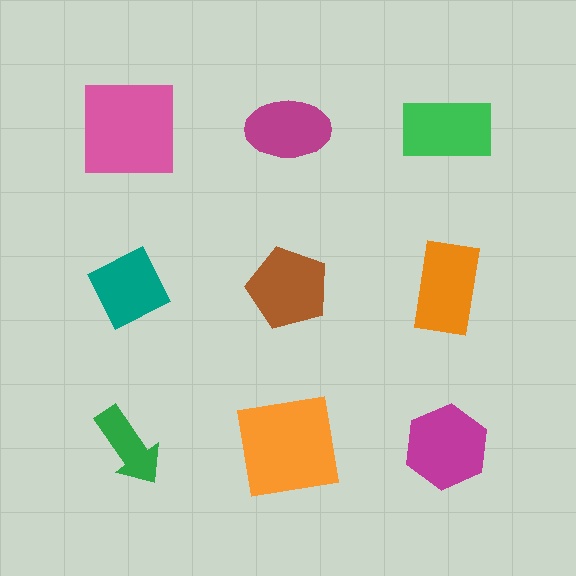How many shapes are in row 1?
3 shapes.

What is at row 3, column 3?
A magenta hexagon.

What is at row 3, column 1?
A green arrow.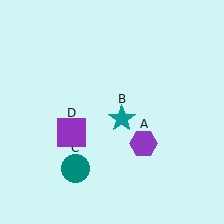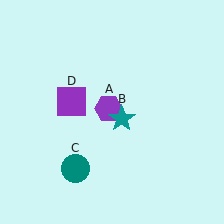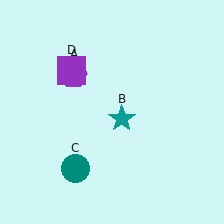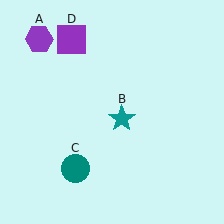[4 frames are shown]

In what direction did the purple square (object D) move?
The purple square (object D) moved up.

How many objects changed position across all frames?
2 objects changed position: purple hexagon (object A), purple square (object D).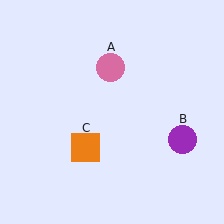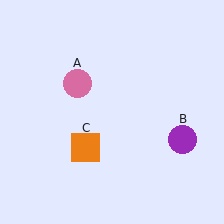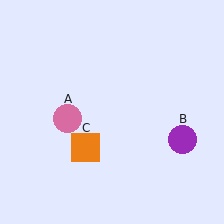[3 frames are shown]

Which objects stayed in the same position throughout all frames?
Purple circle (object B) and orange square (object C) remained stationary.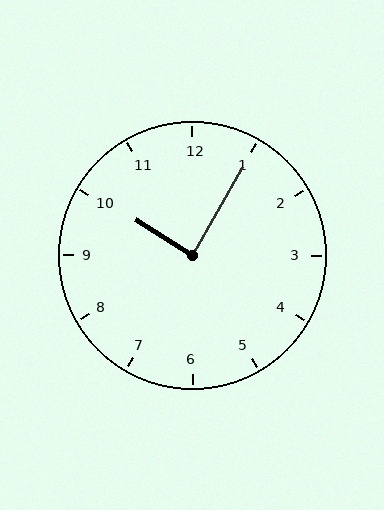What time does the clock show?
10:05.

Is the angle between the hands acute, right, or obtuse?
It is right.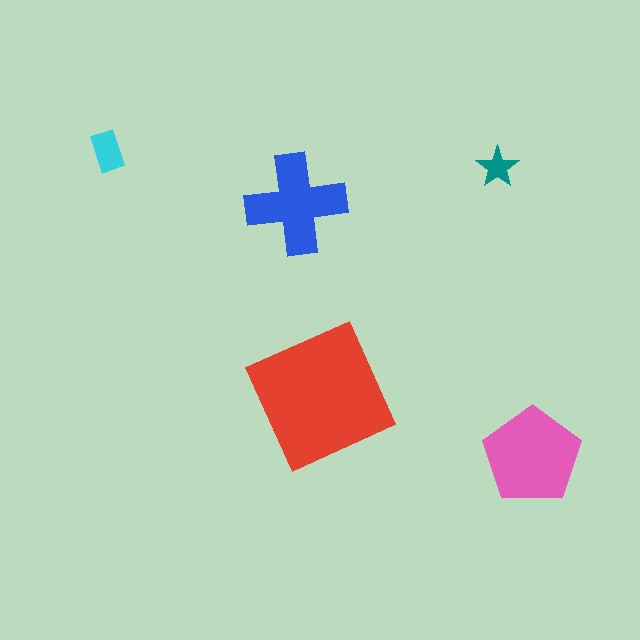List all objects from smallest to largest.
The teal star, the cyan rectangle, the blue cross, the pink pentagon, the red square.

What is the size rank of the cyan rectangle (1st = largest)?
4th.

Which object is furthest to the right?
The pink pentagon is rightmost.